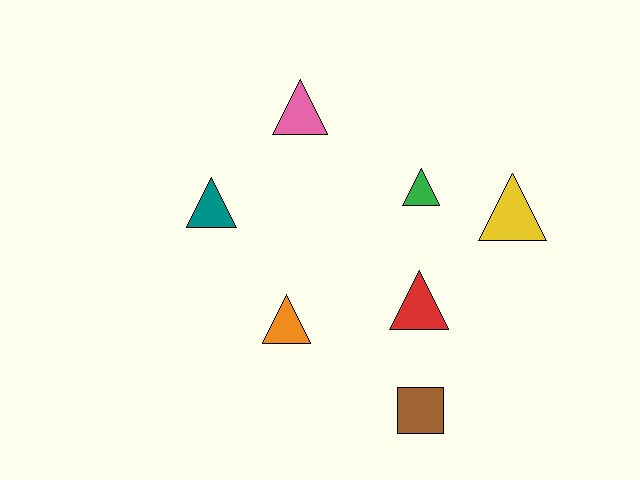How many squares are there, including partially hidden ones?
There is 1 square.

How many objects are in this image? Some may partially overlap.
There are 7 objects.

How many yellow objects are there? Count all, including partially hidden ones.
There is 1 yellow object.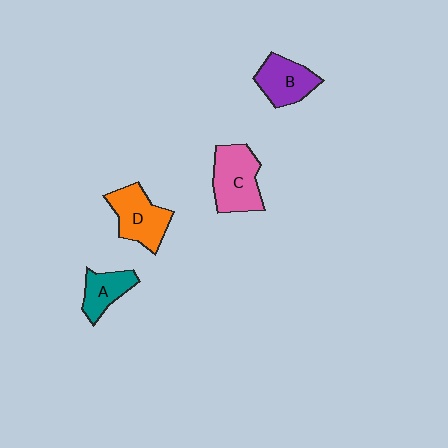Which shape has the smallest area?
Shape A (teal).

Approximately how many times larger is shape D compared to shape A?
Approximately 1.4 times.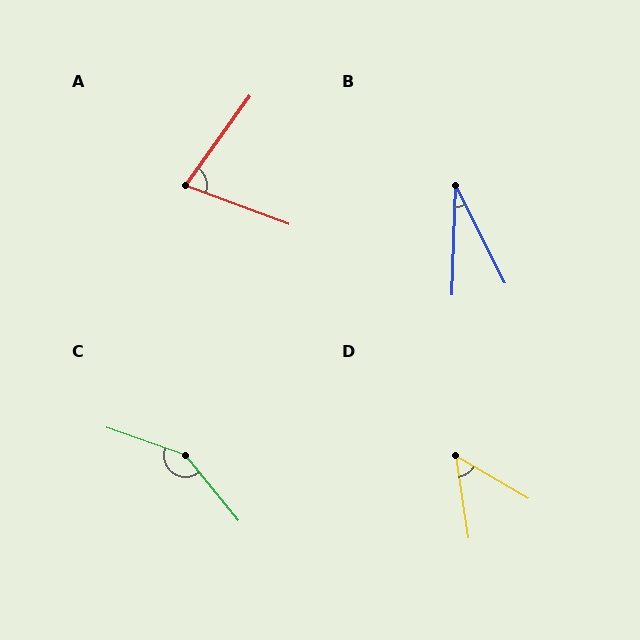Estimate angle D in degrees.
Approximately 51 degrees.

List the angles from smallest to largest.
B (29°), D (51°), A (74°), C (148°).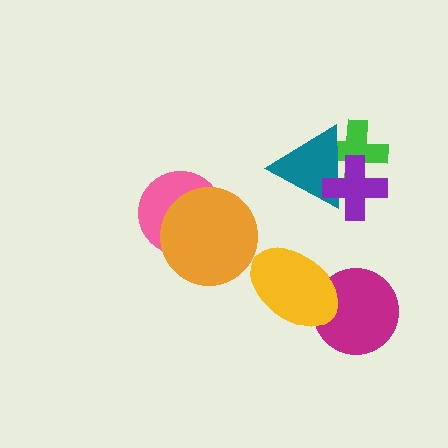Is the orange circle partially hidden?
No, no other shape covers it.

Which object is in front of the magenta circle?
The yellow ellipse is in front of the magenta circle.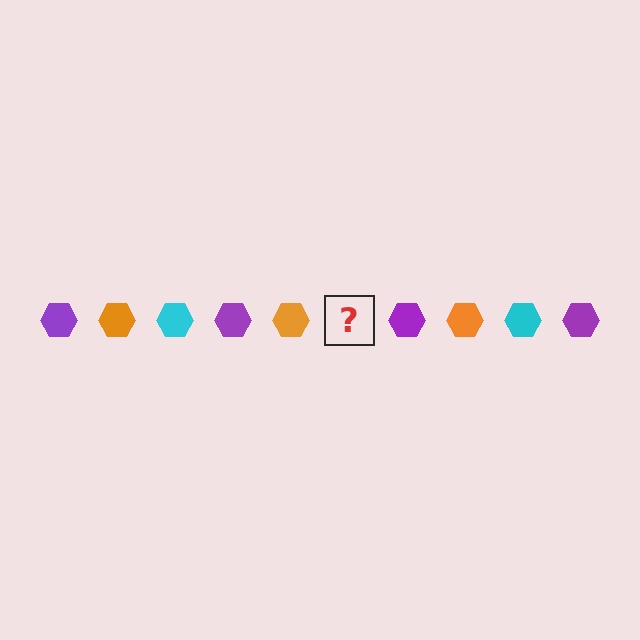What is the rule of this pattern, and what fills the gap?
The rule is that the pattern cycles through purple, orange, cyan hexagons. The gap should be filled with a cyan hexagon.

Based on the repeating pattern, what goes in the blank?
The blank should be a cyan hexagon.